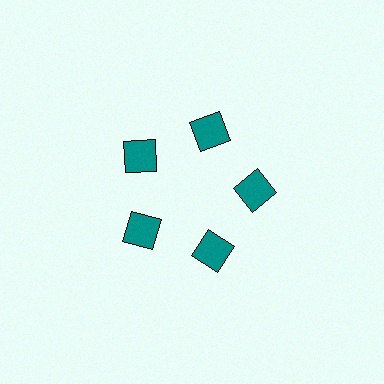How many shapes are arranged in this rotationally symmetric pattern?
There are 5 shapes, arranged in 5 groups of 1.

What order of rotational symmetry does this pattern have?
This pattern has 5-fold rotational symmetry.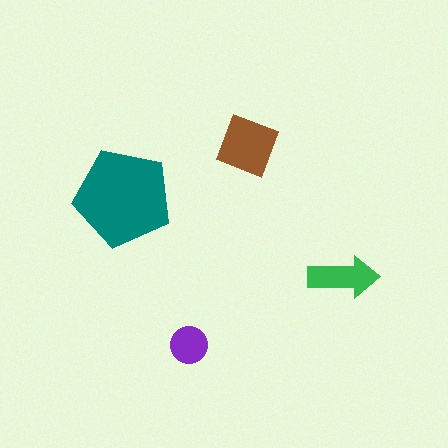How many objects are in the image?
There are 4 objects in the image.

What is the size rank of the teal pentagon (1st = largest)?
1st.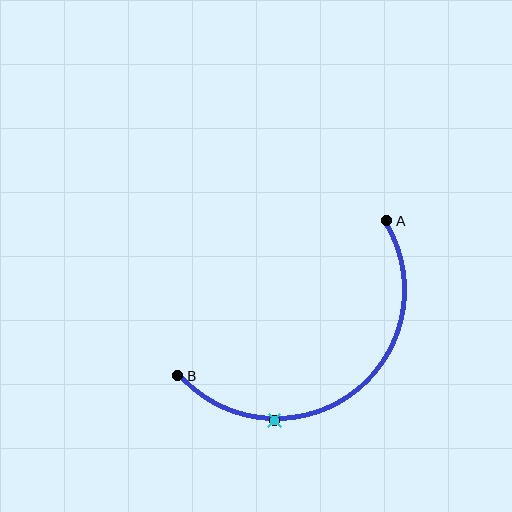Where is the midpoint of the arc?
The arc midpoint is the point on the curve farthest from the straight line joining A and B. It sits below and to the right of that line.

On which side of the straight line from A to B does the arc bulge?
The arc bulges below and to the right of the straight line connecting A and B.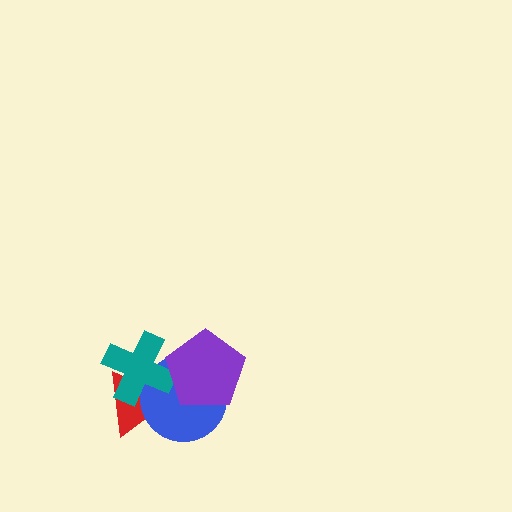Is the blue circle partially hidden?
Yes, it is partially covered by another shape.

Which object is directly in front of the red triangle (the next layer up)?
The blue circle is directly in front of the red triangle.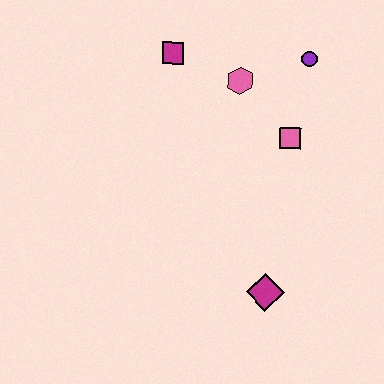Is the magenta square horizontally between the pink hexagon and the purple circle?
No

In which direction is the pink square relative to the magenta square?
The pink square is to the right of the magenta square.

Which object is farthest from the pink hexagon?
The magenta diamond is farthest from the pink hexagon.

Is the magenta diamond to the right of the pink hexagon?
Yes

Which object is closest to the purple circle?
The pink hexagon is closest to the purple circle.